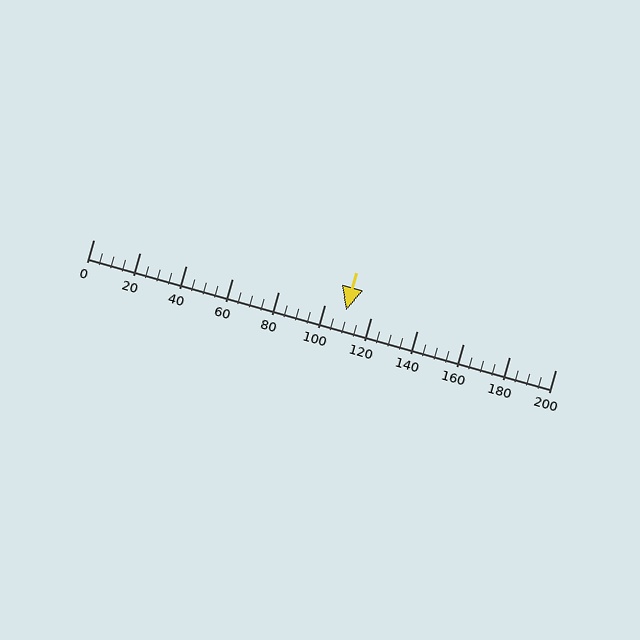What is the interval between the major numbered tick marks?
The major tick marks are spaced 20 units apart.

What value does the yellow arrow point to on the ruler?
The yellow arrow points to approximately 109.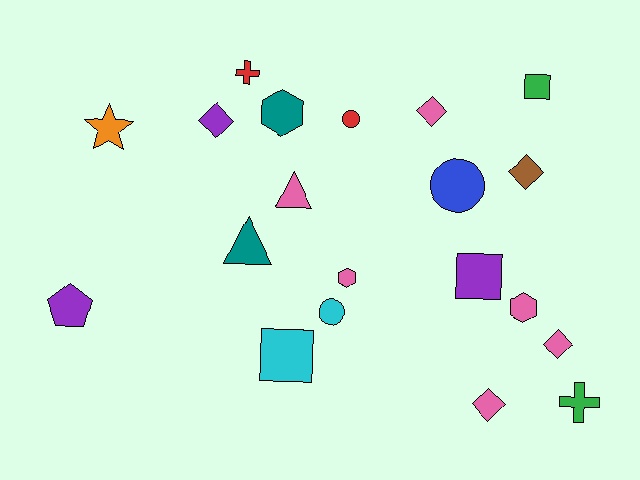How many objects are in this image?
There are 20 objects.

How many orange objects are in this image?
There is 1 orange object.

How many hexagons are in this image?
There are 3 hexagons.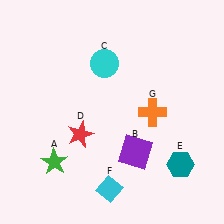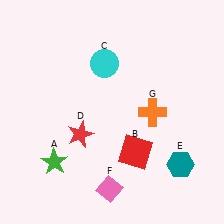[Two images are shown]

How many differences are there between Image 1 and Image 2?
There are 2 differences between the two images.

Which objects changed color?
B changed from purple to red. F changed from cyan to pink.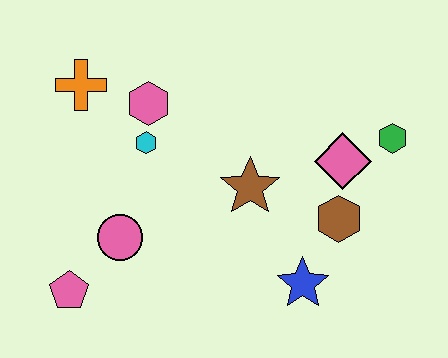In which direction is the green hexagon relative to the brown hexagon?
The green hexagon is above the brown hexagon.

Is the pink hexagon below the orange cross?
Yes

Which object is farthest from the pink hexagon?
The green hexagon is farthest from the pink hexagon.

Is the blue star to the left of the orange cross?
No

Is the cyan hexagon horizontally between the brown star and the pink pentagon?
Yes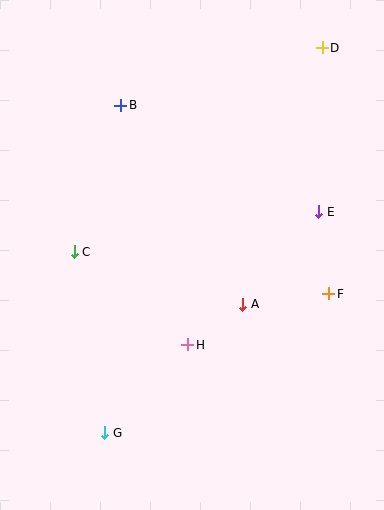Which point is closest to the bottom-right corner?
Point F is closest to the bottom-right corner.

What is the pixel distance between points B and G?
The distance between B and G is 328 pixels.